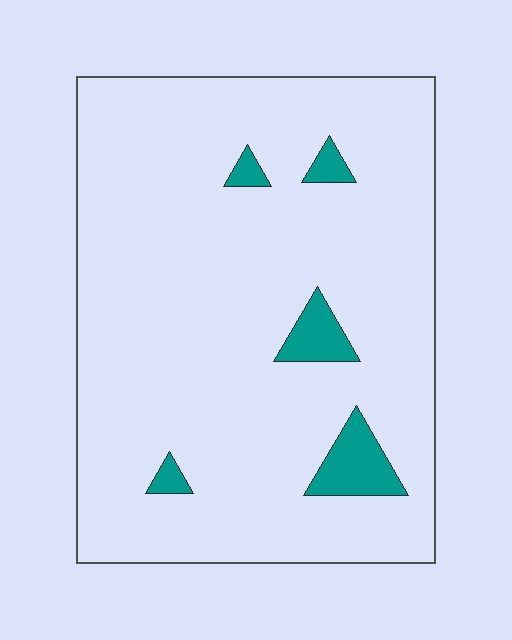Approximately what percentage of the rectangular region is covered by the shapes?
Approximately 5%.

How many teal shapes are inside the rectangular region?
5.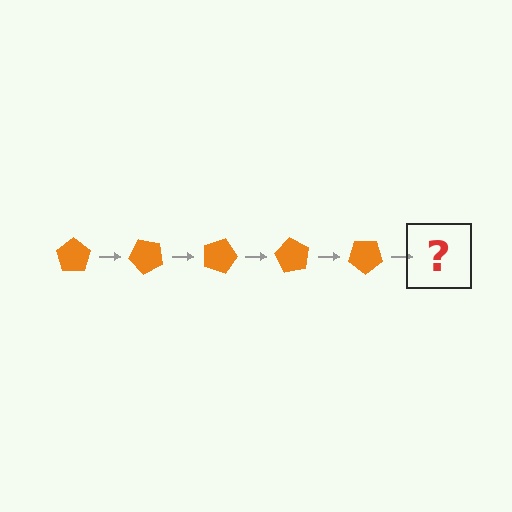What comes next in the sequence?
The next element should be an orange pentagon rotated 225 degrees.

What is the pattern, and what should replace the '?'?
The pattern is that the pentagon rotates 45 degrees each step. The '?' should be an orange pentagon rotated 225 degrees.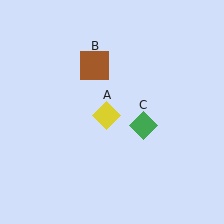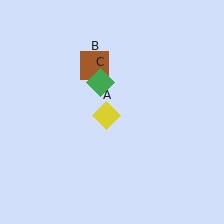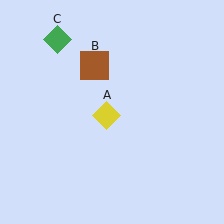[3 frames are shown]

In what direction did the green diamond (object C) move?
The green diamond (object C) moved up and to the left.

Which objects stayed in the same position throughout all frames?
Yellow diamond (object A) and brown square (object B) remained stationary.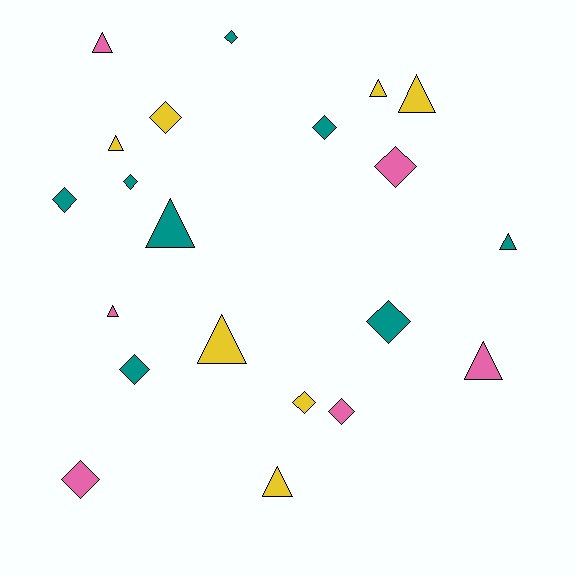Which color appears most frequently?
Teal, with 8 objects.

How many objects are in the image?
There are 21 objects.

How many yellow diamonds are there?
There are 2 yellow diamonds.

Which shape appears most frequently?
Diamond, with 11 objects.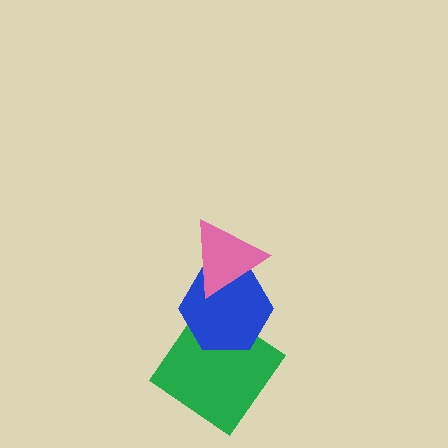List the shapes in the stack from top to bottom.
From top to bottom: the pink triangle, the blue hexagon, the green diamond.